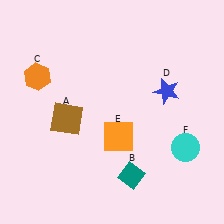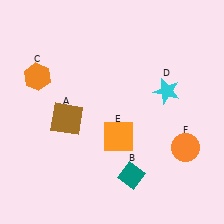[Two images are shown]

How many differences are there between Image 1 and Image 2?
There are 2 differences between the two images.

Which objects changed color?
D changed from blue to cyan. F changed from cyan to orange.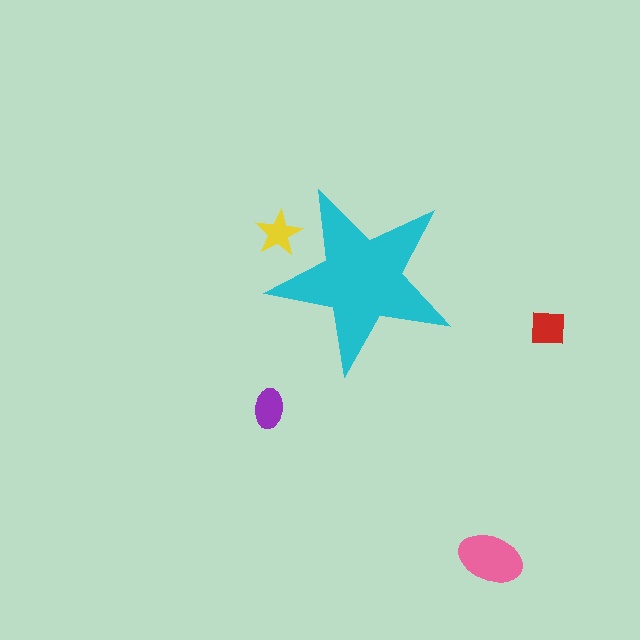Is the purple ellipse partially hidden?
No, the purple ellipse is fully visible.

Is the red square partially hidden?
No, the red square is fully visible.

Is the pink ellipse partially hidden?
No, the pink ellipse is fully visible.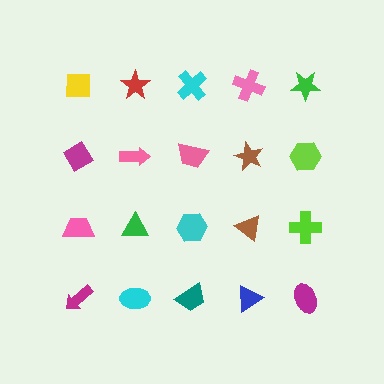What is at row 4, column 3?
A teal trapezoid.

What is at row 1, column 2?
A red star.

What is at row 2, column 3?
A pink trapezoid.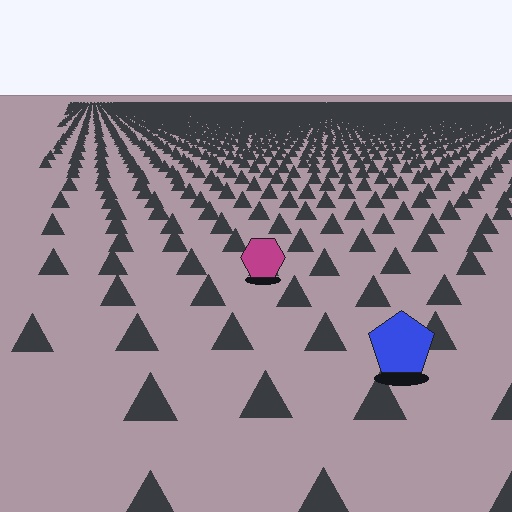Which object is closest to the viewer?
The blue pentagon is closest. The texture marks near it are larger and more spread out.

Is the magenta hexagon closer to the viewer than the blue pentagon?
No. The blue pentagon is closer — you can tell from the texture gradient: the ground texture is coarser near it.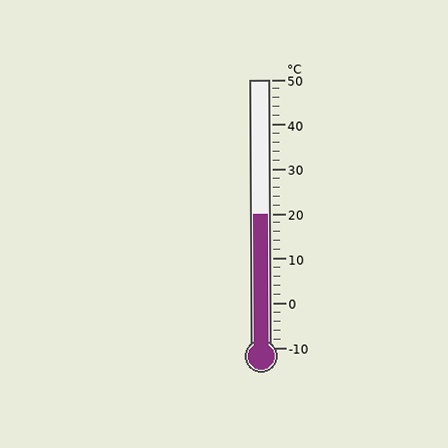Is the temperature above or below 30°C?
The temperature is below 30°C.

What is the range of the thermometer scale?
The thermometer scale ranges from -10°C to 50°C.